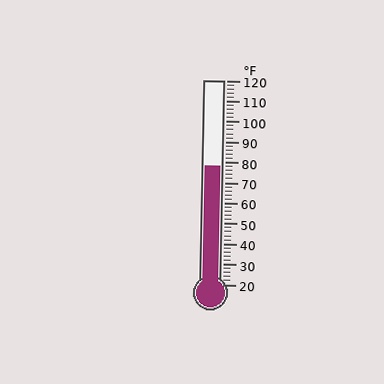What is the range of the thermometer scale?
The thermometer scale ranges from 20°F to 120°F.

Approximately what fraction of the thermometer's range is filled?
The thermometer is filled to approximately 60% of its range.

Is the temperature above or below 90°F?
The temperature is below 90°F.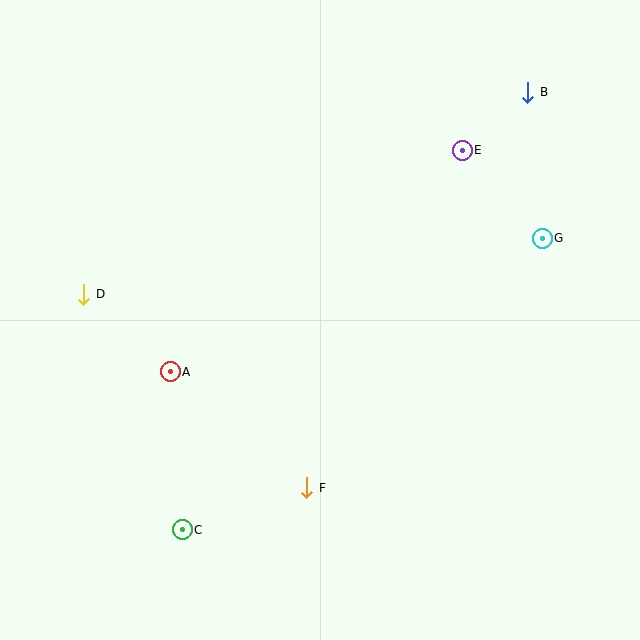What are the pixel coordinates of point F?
Point F is at (307, 488).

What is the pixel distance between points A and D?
The distance between A and D is 116 pixels.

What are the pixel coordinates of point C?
Point C is at (182, 530).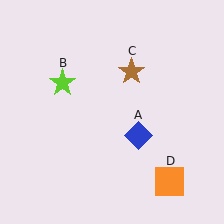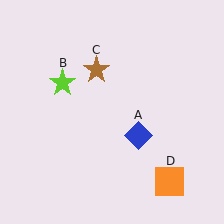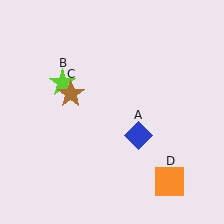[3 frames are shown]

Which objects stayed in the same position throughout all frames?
Blue diamond (object A) and lime star (object B) and orange square (object D) remained stationary.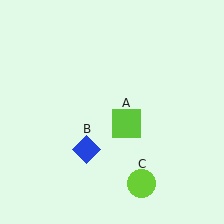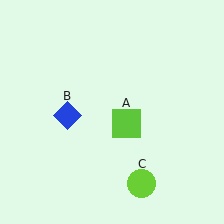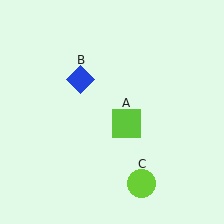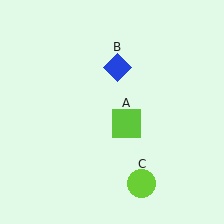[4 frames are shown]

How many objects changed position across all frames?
1 object changed position: blue diamond (object B).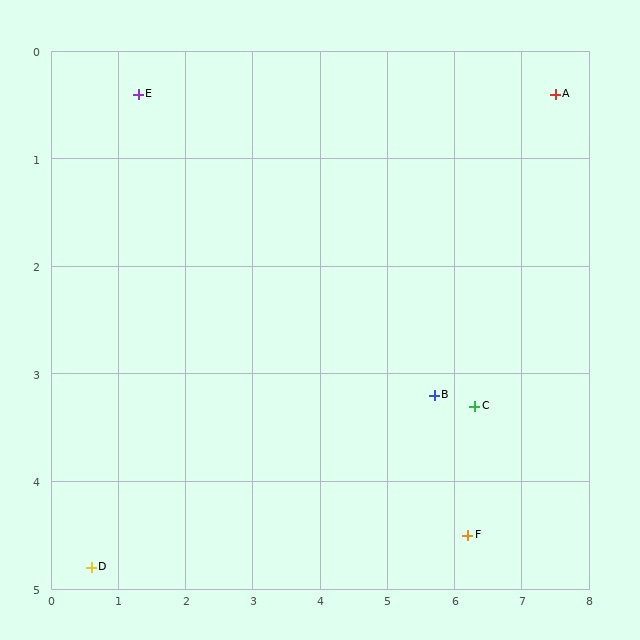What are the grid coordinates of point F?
Point F is at approximately (6.2, 4.5).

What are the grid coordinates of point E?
Point E is at approximately (1.3, 0.4).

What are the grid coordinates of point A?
Point A is at approximately (7.5, 0.4).